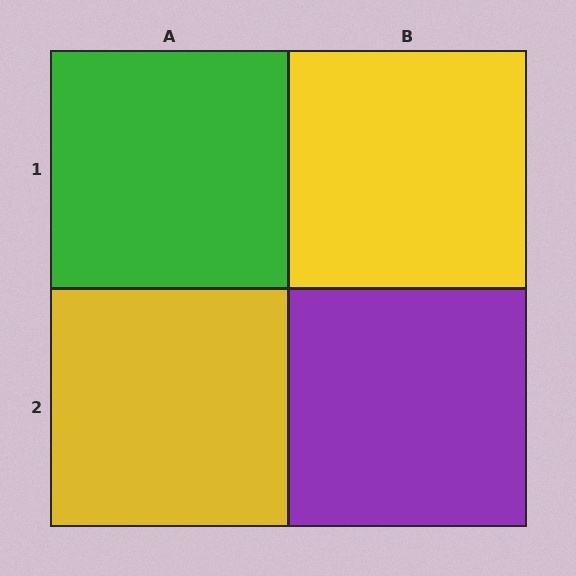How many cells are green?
1 cell is green.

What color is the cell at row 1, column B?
Yellow.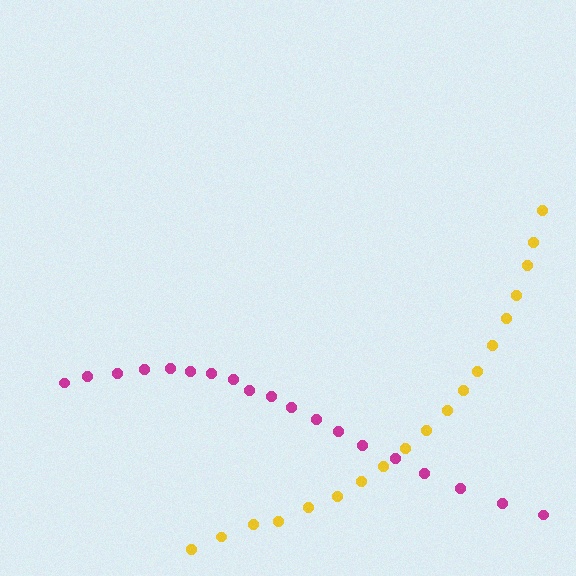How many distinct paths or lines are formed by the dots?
There are 2 distinct paths.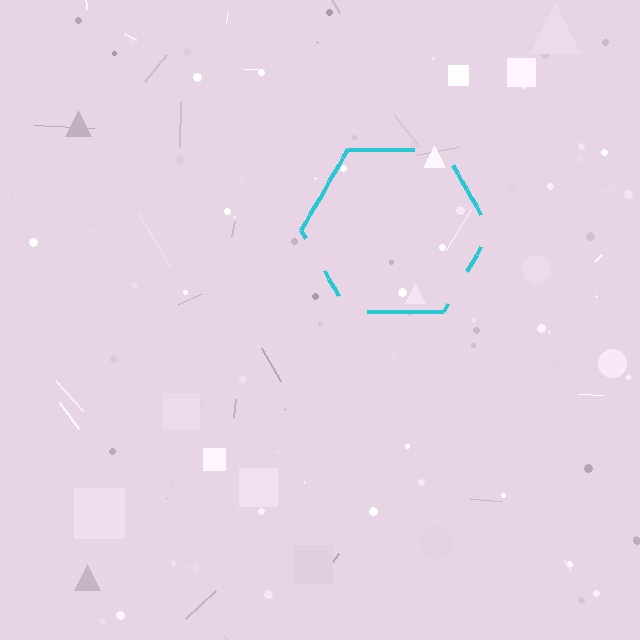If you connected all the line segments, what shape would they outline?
They would outline a hexagon.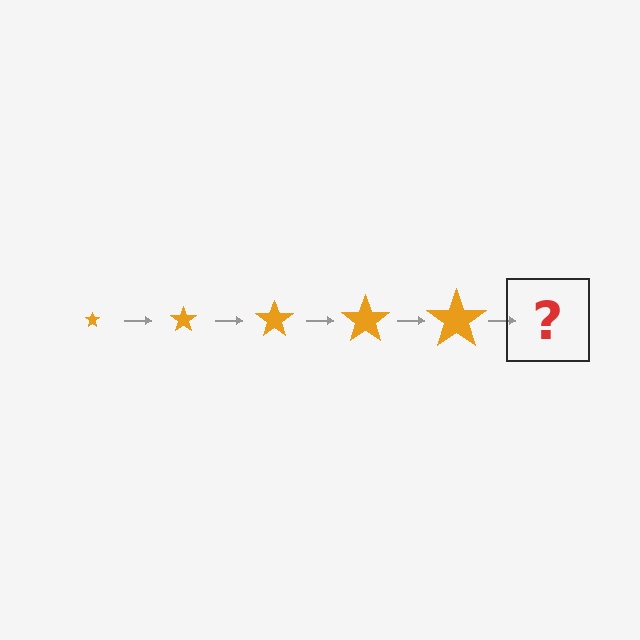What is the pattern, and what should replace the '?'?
The pattern is that the star gets progressively larger each step. The '?' should be an orange star, larger than the previous one.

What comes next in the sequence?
The next element should be an orange star, larger than the previous one.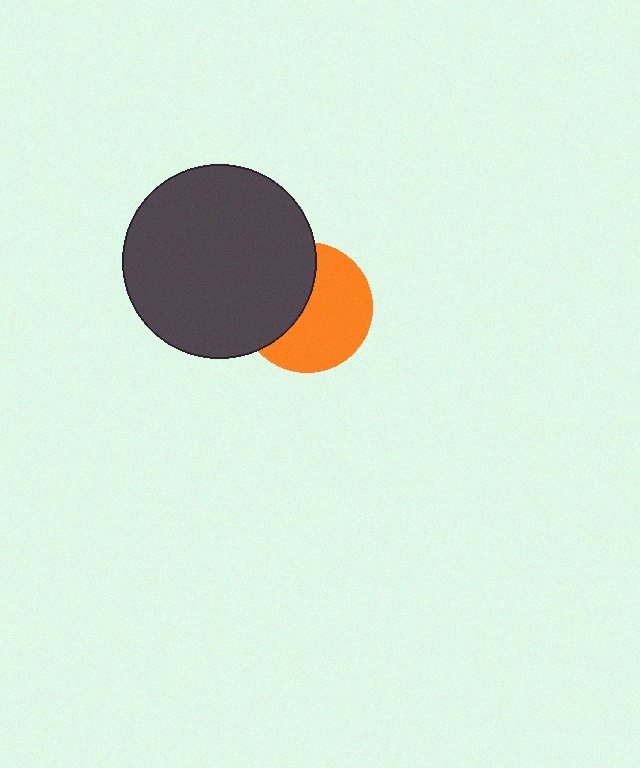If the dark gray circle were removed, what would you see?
You would see the complete orange circle.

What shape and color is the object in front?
The object in front is a dark gray circle.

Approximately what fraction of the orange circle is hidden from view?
Roughly 41% of the orange circle is hidden behind the dark gray circle.